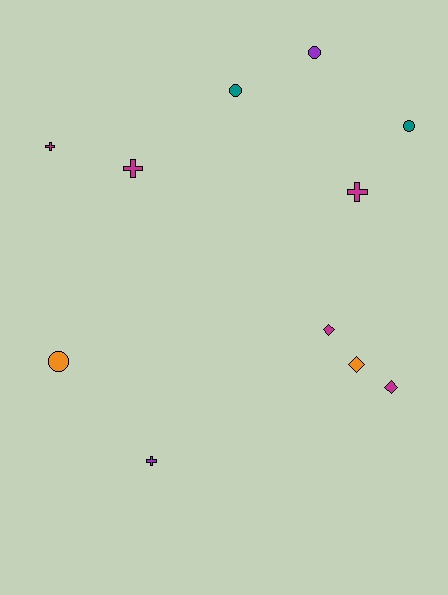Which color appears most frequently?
Magenta, with 5 objects.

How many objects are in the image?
There are 11 objects.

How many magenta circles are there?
There are no magenta circles.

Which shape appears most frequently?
Circle, with 4 objects.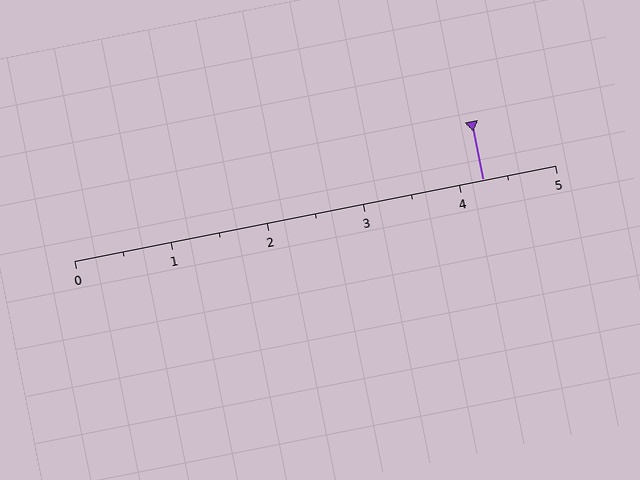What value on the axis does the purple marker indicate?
The marker indicates approximately 4.2.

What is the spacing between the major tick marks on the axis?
The major ticks are spaced 1 apart.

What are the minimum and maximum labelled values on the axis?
The axis runs from 0 to 5.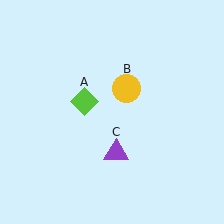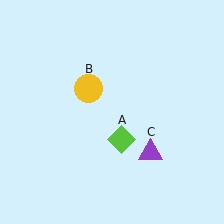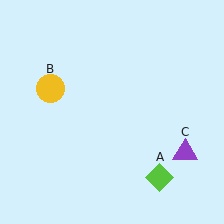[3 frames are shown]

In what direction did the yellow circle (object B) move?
The yellow circle (object B) moved left.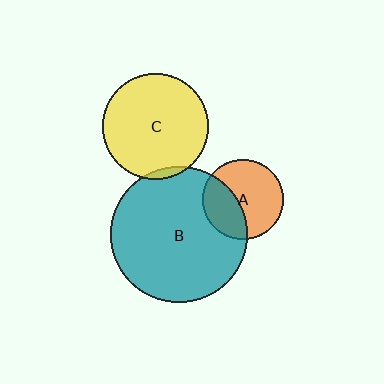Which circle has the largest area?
Circle B (teal).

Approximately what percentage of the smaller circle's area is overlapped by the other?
Approximately 5%.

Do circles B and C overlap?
Yes.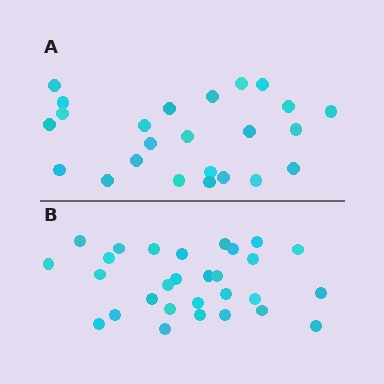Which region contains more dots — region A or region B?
Region B (the bottom region) has more dots.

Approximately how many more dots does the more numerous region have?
Region B has about 5 more dots than region A.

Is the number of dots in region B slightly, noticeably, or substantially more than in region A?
Region B has only slightly more — the two regions are fairly close. The ratio is roughly 1.2 to 1.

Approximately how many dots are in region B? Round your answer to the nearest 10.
About 30 dots. (The exact count is 29, which rounds to 30.)